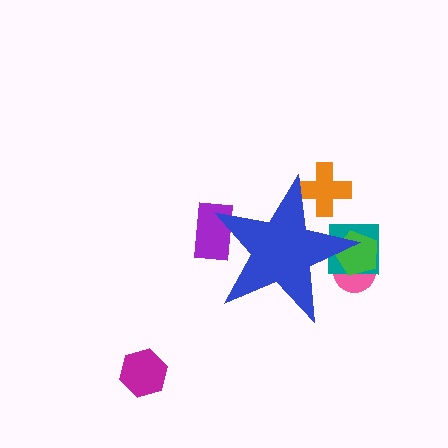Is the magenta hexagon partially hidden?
No, the magenta hexagon is fully visible.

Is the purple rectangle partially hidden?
Yes, the purple rectangle is partially hidden behind the blue star.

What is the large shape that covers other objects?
A blue star.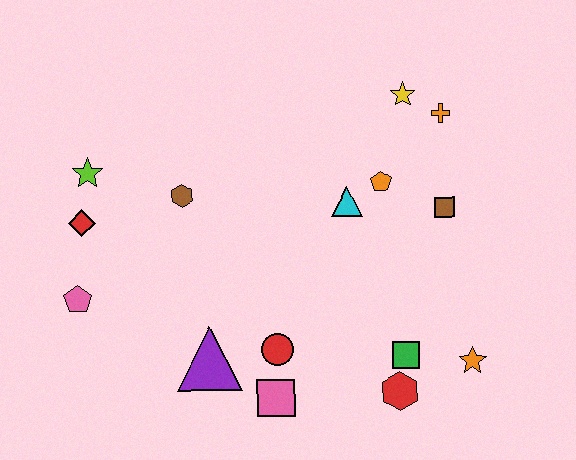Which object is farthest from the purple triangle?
The orange cross is farthest from the purple triangle.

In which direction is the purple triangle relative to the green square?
The purple triangle is to the left of the green square.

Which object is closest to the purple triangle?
The red circle is closest to the purple triangle.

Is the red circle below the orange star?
No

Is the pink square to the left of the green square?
Yes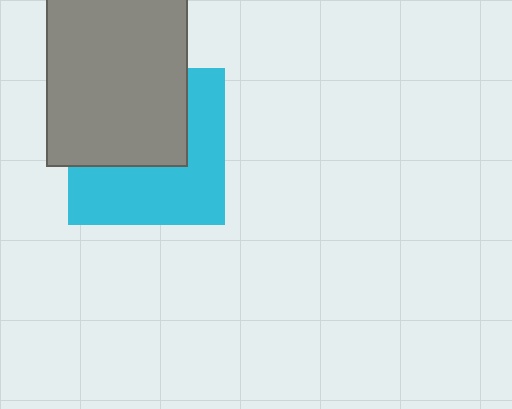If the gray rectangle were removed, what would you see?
You would see the complete cyan square.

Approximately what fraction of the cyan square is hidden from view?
Roughly 48% of the cyan square is hidden behind the gray rectangle.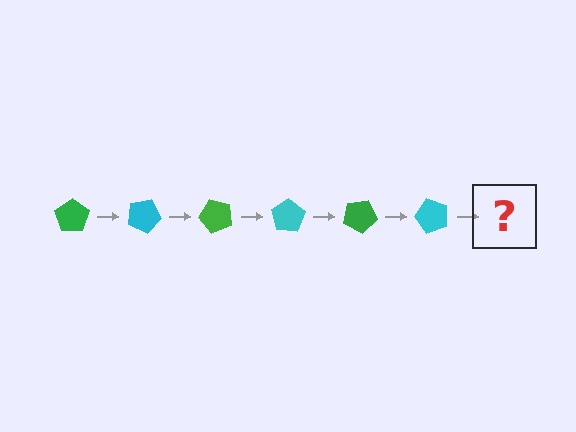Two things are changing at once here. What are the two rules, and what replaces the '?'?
The two rules are that it rotates 25 degrees each step and the color cycles through green and cyan. The '?' should be a green pentagon, rotated 150 degrees from the start.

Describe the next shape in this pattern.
It should be a green pentagon, rotated 150 degrees from the start.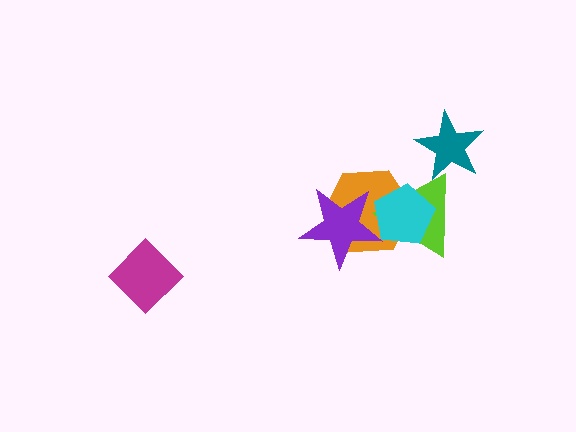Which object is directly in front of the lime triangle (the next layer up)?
The cyan pentagon is directly in front of the lime triangle.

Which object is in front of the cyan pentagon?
The purple star is in front of the cyan pentagon.